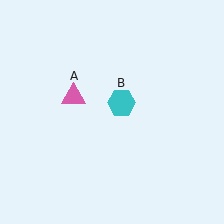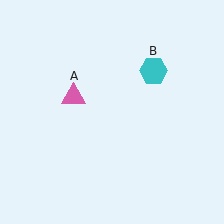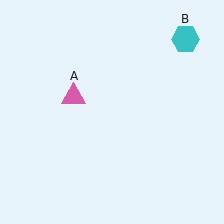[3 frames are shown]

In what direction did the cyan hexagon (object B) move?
The cyan hexagon (object B) moved up and to the right.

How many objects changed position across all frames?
1 object changed position: cyan hexagon (object B).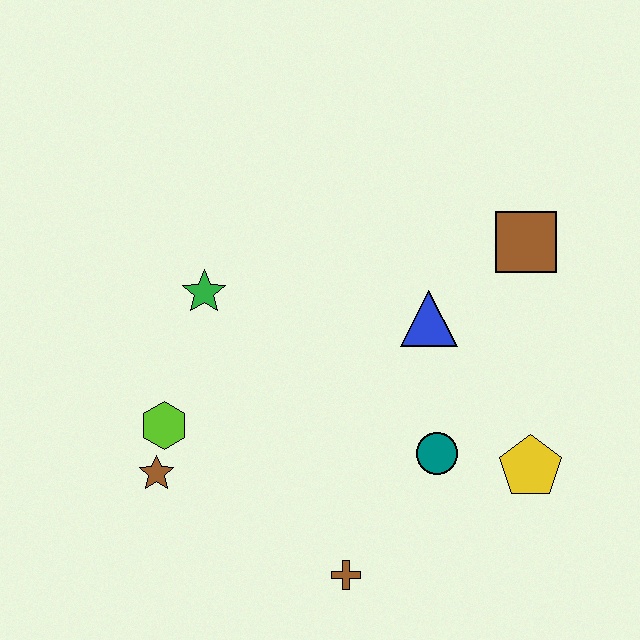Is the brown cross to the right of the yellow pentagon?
No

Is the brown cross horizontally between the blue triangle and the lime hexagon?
Yes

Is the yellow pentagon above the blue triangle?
No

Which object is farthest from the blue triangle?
The brown star is farthest from the blue triangle.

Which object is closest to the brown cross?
The teal circle is closest to the brown cross.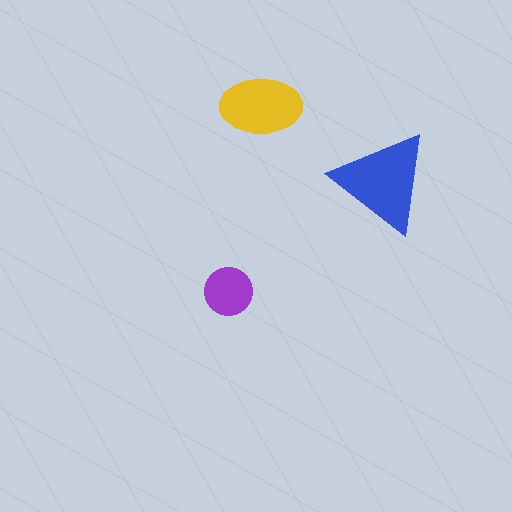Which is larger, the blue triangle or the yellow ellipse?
The blue triangle.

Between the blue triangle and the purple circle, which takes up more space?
The blue triangle.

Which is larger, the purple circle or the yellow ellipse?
The yellow ellipse.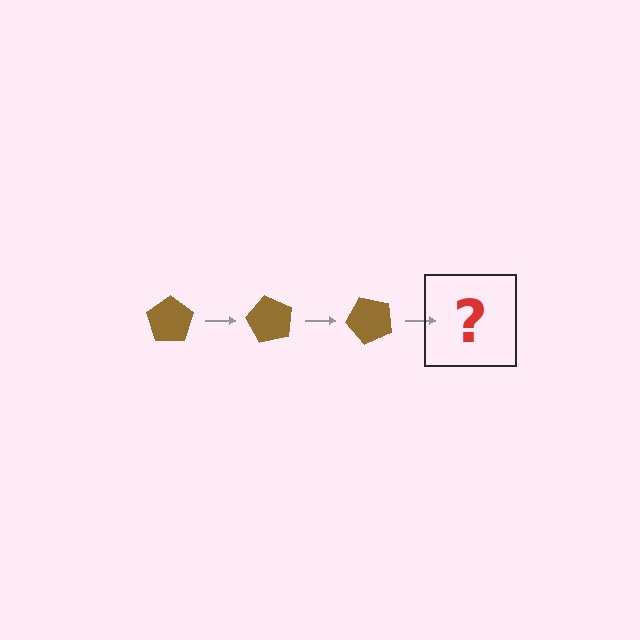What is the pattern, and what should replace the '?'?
The pattern is that the pentagon rotates 60 degrees each step. The '?' should be a brown pentagon rotated 180 degrees.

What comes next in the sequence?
The next element should be a brown pentagon rotated 180 degrees.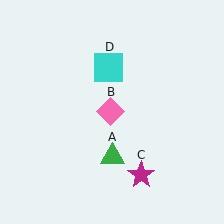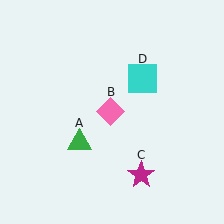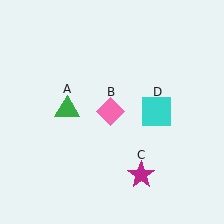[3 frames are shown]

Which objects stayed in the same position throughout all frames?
Pink diamond (object B) and magenta star (object C) remained stationary.